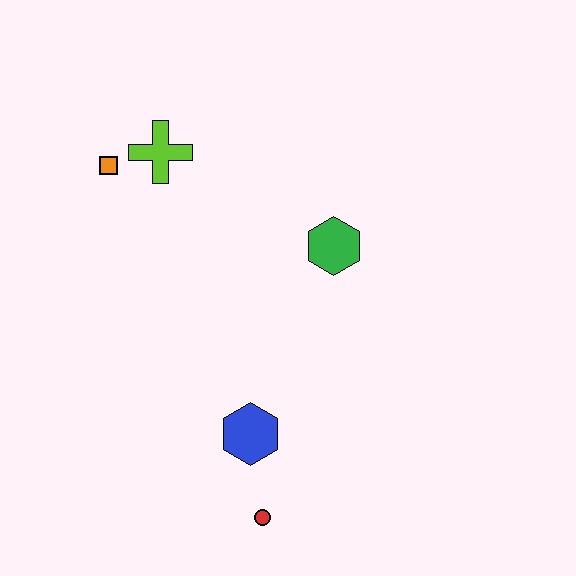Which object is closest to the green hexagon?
The lime cross is closest to the green hexagon.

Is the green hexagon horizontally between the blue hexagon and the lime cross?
No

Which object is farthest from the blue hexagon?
The orange square is farthest from the blue hexagon.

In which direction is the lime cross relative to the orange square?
The lime cross is to the right of the orange square.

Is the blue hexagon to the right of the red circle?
No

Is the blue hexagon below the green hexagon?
Yes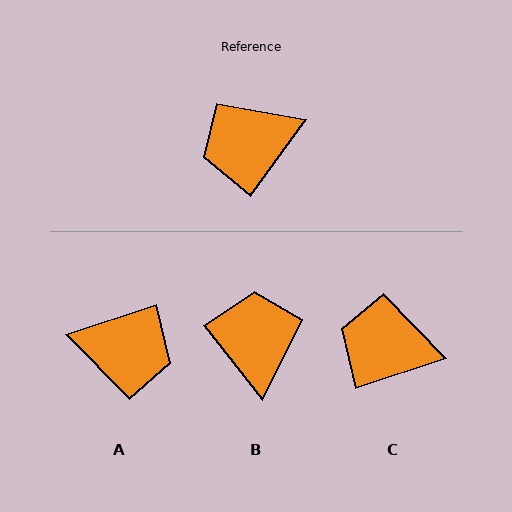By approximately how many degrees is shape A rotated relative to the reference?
Approximately 144 degrees counter-clockwise.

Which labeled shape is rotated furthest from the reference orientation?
A, about 144 degrees away.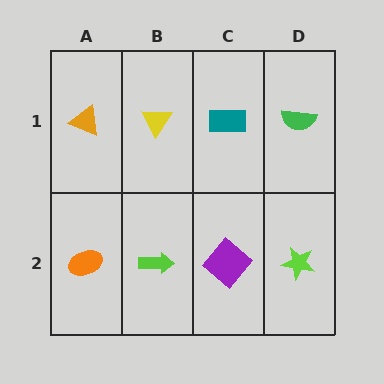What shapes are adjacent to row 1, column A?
An orange ellipse (row 2, column A), a yellow triangle (row 1, column B).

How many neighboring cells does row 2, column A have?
2.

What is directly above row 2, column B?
A yellow triangle.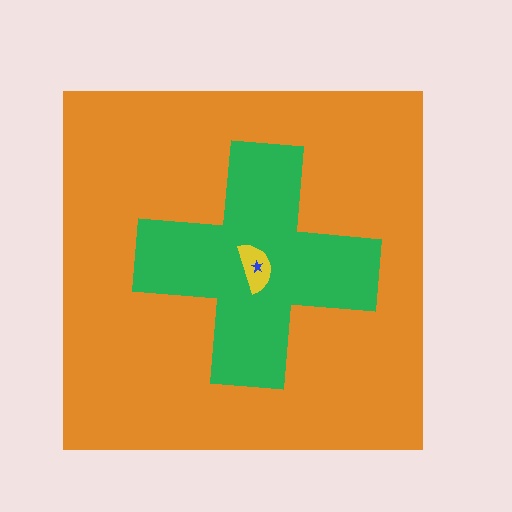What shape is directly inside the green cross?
The yellow semicircle.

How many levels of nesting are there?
4.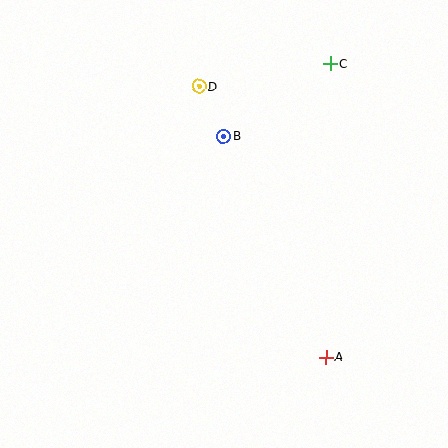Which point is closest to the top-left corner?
Point D is closest to the top-left corner.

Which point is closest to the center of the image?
Point B at (223, 136) is closest to the center.